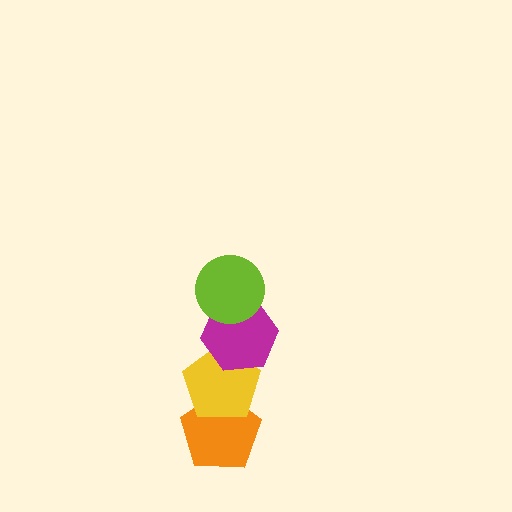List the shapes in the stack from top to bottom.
From top to bottom: the lime circle, the magenta hexagon, the yellow pentagon, the orange pentagon.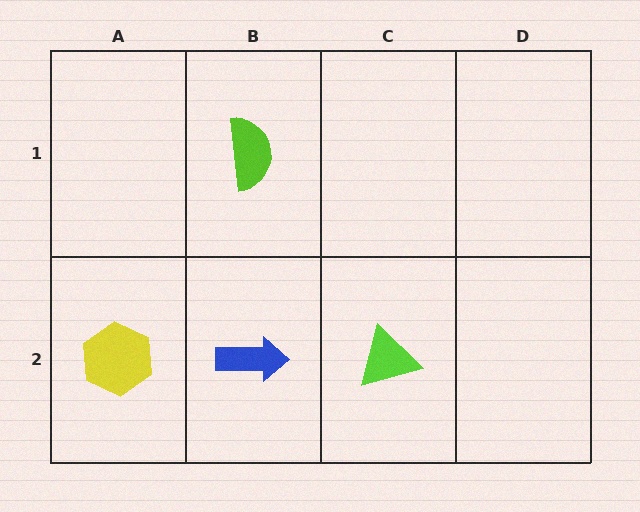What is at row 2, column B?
A blue arrow.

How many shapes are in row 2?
3 shapes.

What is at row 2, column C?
A lime triangle.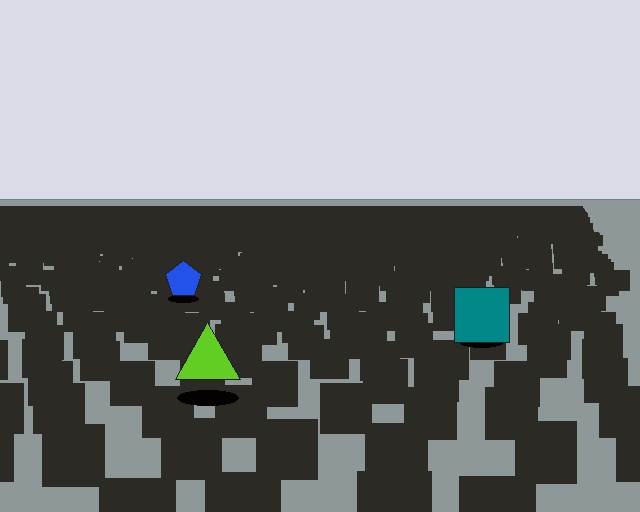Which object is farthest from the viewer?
The blue pentagon is farthest from the viewer. It appears smaller and the ground texture around it is denser.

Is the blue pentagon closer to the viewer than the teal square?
No. The teal square is closer — you can tell from the texture gradient: the ground texture is coarser near it.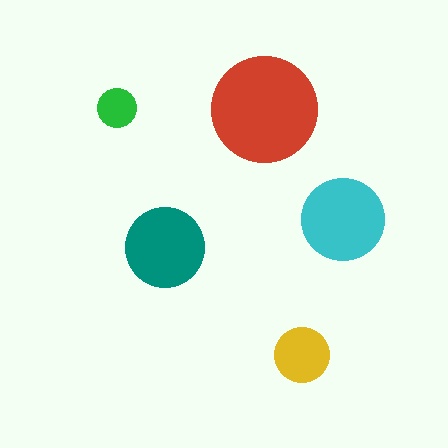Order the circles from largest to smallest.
the red one, the cyan one, the teal one, the yellow one, the green one.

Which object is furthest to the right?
The cyan circle is rightmost.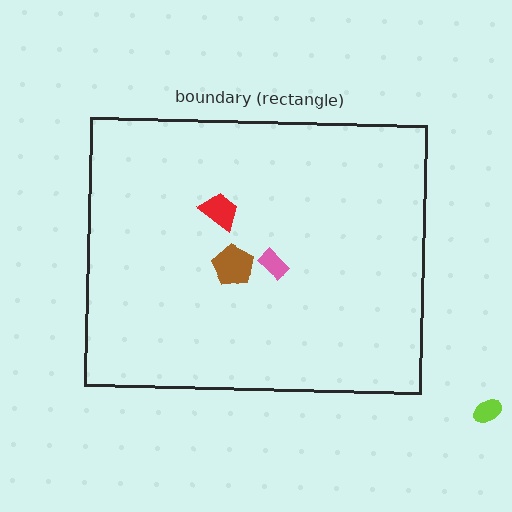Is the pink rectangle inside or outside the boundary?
Inside.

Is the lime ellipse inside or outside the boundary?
Outside.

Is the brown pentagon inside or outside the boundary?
Inside.